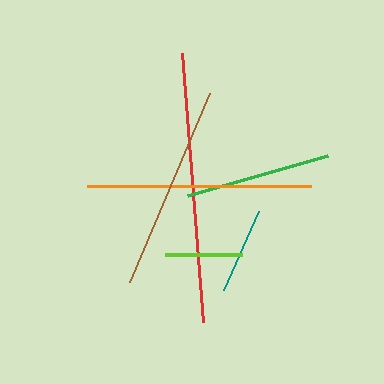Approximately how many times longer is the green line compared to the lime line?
The green line is approximately 1.9 times the length of the lime line.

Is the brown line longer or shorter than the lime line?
The brown line is longer than the lime line.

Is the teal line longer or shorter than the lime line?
The teal line is longer than the lime line.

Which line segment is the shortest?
The lime line is the shortest at approximately 77 pixels.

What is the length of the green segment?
The green segment is approximately 146 pixels long.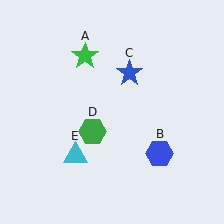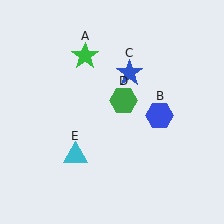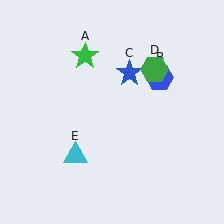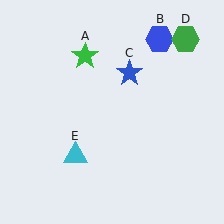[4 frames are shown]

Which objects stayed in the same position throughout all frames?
Green star (object A) and blue star (object C) and cyan triangle (object E) remained stationary.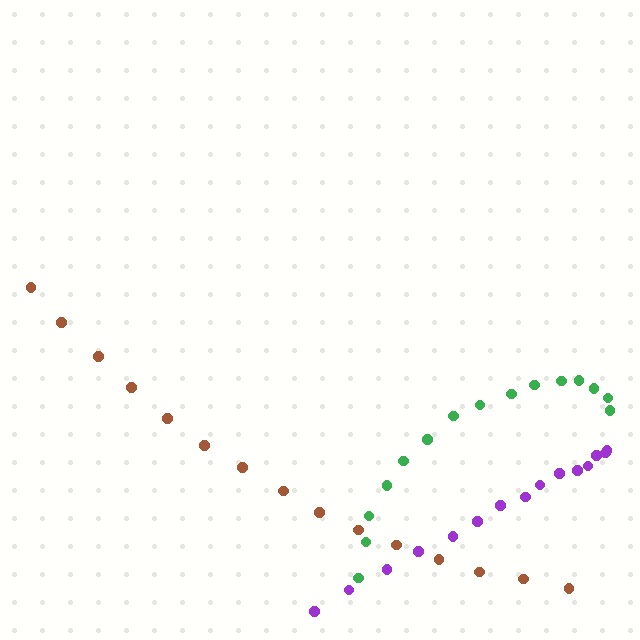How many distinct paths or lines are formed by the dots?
There are 3 distinct paths.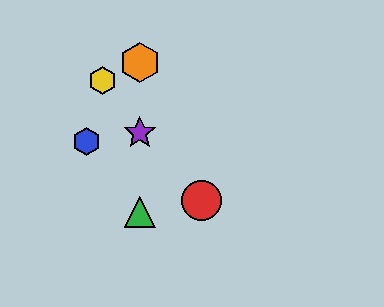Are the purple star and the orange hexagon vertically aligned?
Yes, both are at x≈140.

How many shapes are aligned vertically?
3 shapes (the green triangle, the purple star, the orange hexagon) are aligned vertically.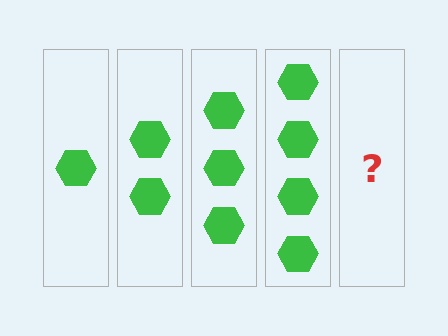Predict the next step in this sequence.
The next step is 5 hexagons.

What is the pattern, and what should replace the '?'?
The pattern is that each step adds one more hexagon. The '?' should be 5 hexagons.